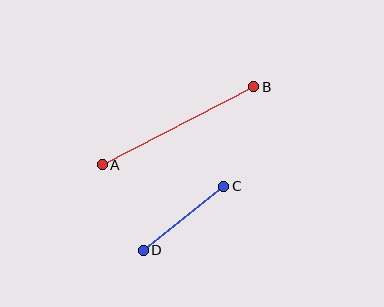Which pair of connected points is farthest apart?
Points A and B are farthest apart.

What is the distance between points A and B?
The distance is approximately 170 pixels.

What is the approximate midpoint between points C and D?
The midpoint is at approximately (184, 218) pixels.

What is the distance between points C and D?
The distance is approximately 103 pixels.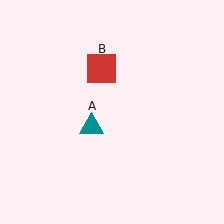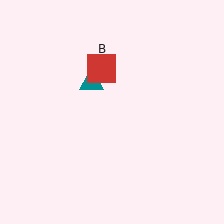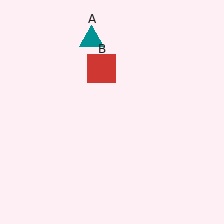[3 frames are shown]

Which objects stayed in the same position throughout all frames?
Red square (object B) remained stationary.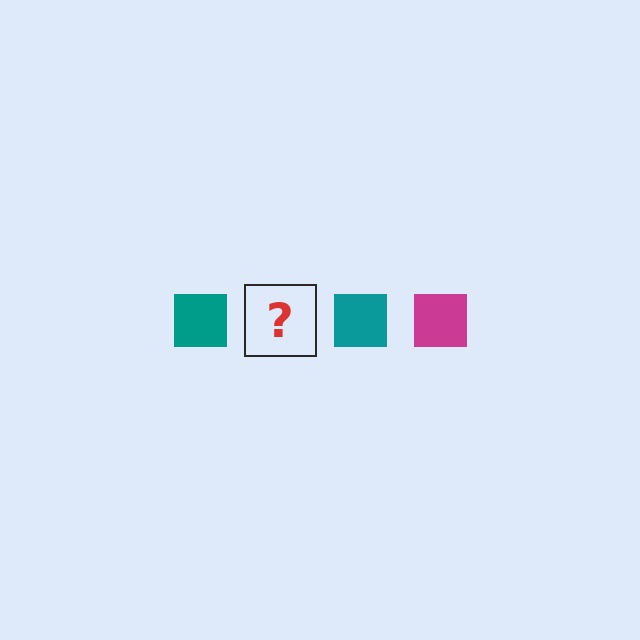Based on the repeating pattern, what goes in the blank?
The blank should be a magenta square.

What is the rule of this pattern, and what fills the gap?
The rule is that the pattern cycles through teal, magenta squares. The gap should be filled with a magenta square.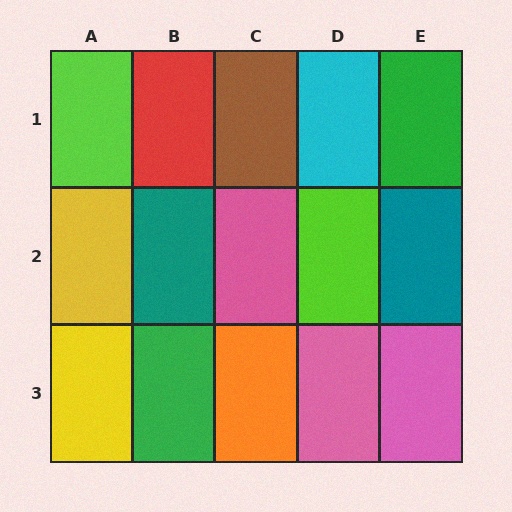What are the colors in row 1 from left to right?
Lime, red, brown, cyan, green.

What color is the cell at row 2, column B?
Teal.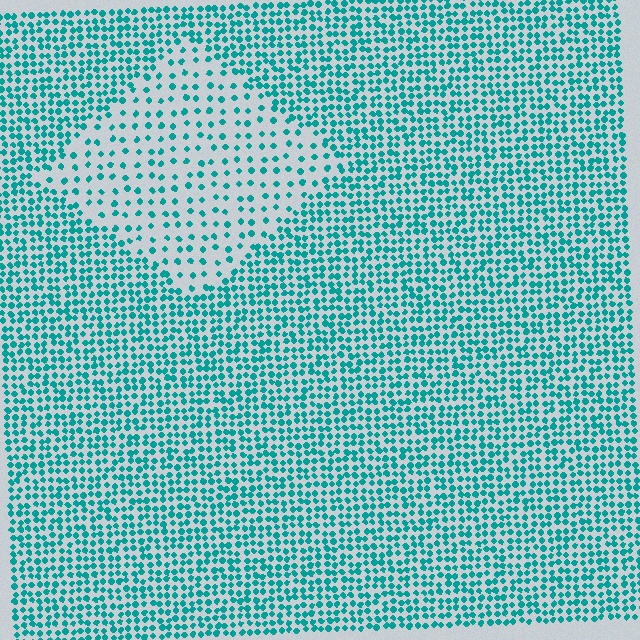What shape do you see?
I see a diamond.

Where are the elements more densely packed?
The elements are more densely packed outside the diamond boundary.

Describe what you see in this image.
The image contains small teal elements arranged at two different densities. A diamond-shaped region is visible where the elements are less densely packed than the surrounding area.